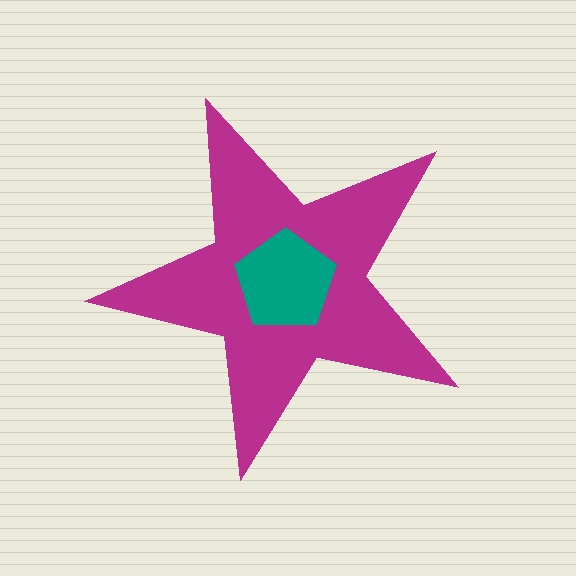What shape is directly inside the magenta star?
The teal pentagon.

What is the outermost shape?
The magenta star.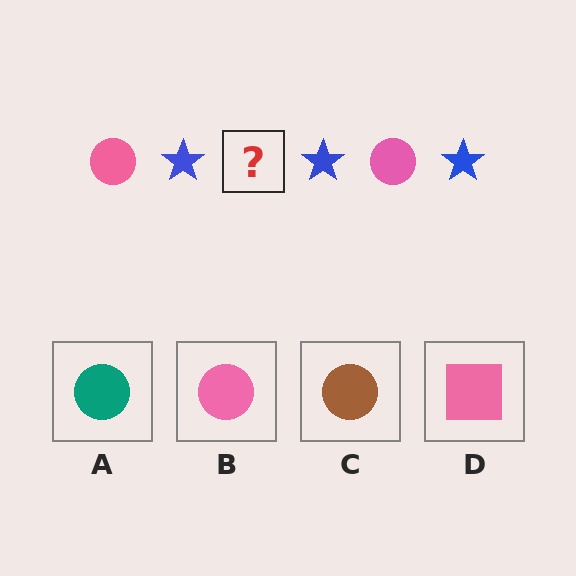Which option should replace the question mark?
Option B.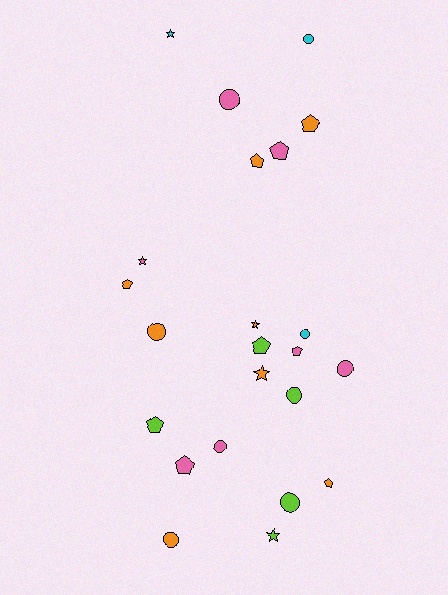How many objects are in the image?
There are 23 objects.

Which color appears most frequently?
Orange, with 8 objects.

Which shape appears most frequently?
Pentagon, with 9 objects.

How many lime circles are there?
There are 2 lime circles.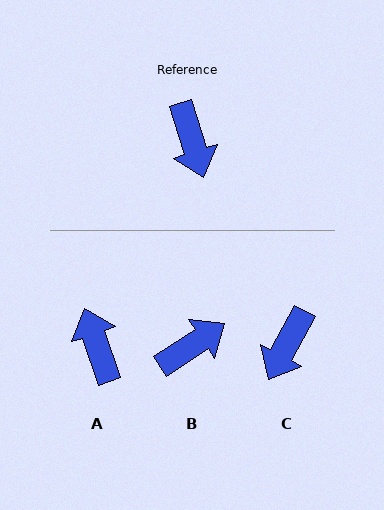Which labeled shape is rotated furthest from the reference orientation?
A, about 179 degrees away.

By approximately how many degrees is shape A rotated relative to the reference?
Approximately 179 degrees clockwise.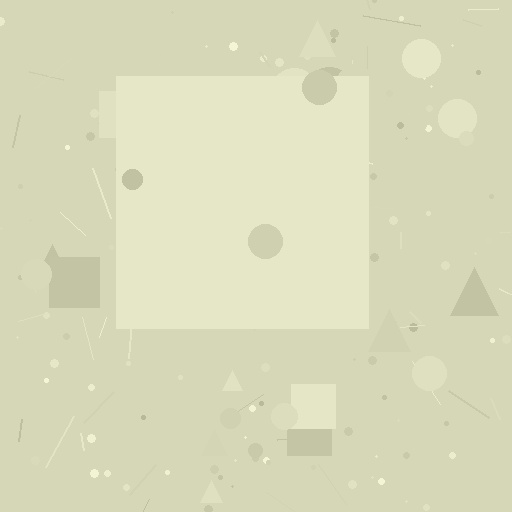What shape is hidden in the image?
A square is hidden in the image.